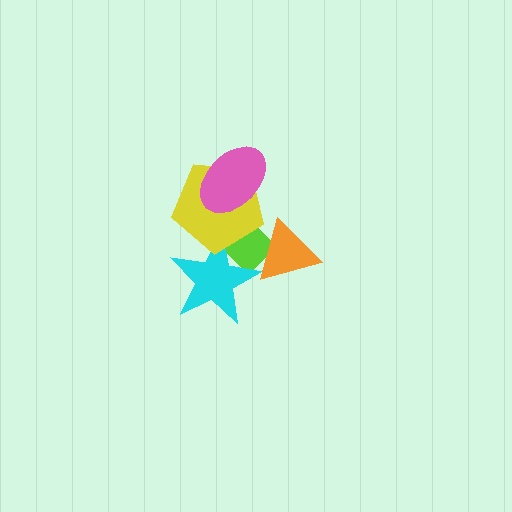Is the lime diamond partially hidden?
Yes, it is partially covered by another shape.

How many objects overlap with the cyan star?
3 objects overlap with the cyan star.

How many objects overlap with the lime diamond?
3 objects overlap with the lime diamond.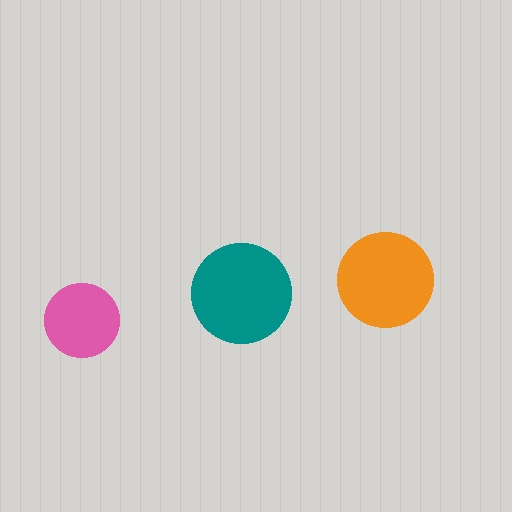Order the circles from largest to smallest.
the teal one, the orange one, the pink one.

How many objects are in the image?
There are 3 objects in the image.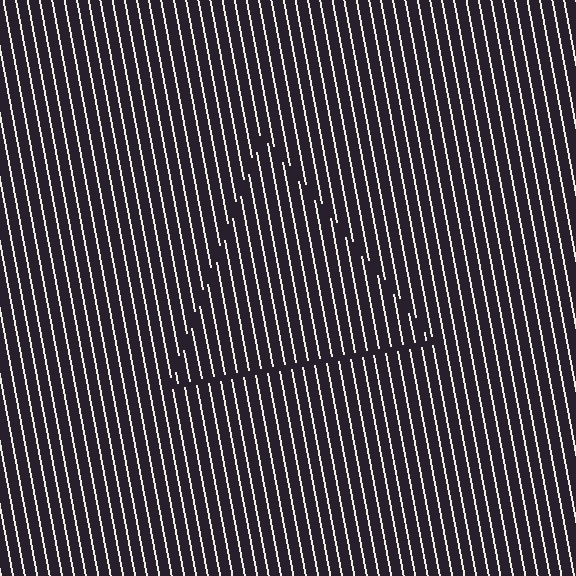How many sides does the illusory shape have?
3 sides — the line-ends trace a triangle.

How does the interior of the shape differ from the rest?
The interior of the shape contains the same grating, shifted by half a period — the contour is defined by the phase discontinuity where line-ends from the inner and outer gratings abut.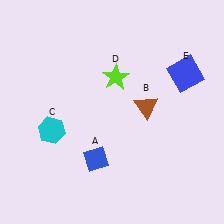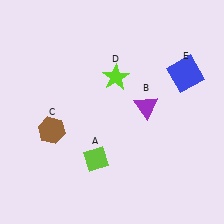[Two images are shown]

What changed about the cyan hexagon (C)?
In Image 1, C is cyan. In Image 2, it changed to brown.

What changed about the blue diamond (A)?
In Image 1, A is blue. In Image 2, it changed to lime.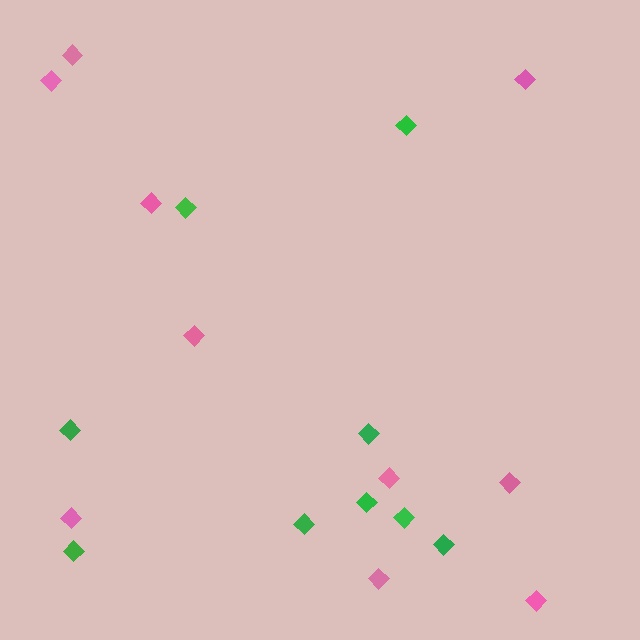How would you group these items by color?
There are 2 groups: one group of green diamonds (9) and one group of pink diamonds (10).